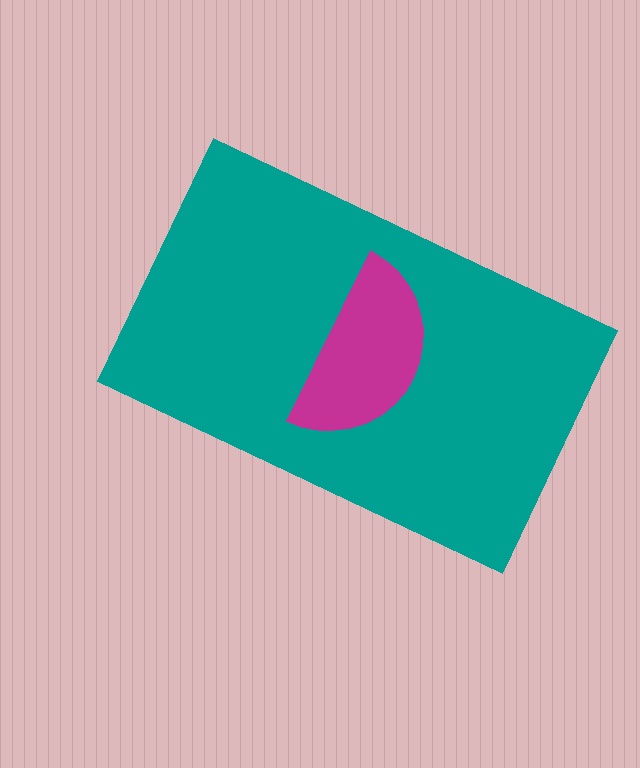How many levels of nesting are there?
2.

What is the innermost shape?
The magenta semicircle.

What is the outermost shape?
The teal rectangle.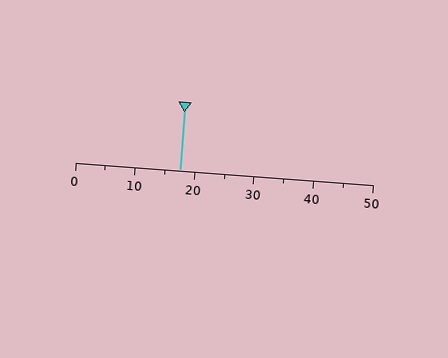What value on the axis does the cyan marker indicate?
The marker indicates approximately 17.5.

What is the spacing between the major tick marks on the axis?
The major ticks are spaced 10 apart.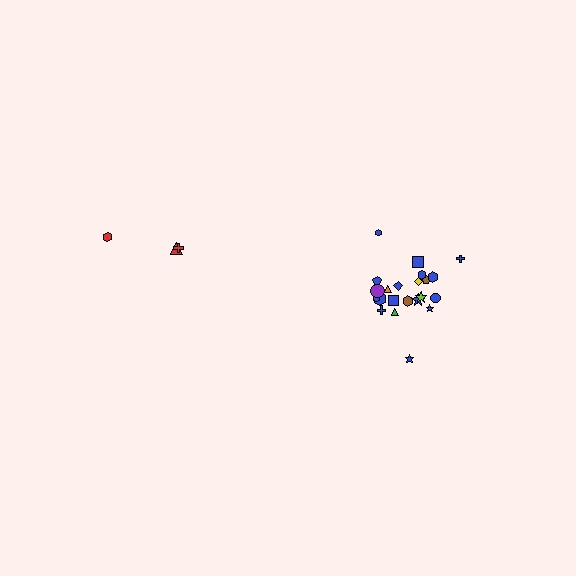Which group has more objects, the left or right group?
The right group.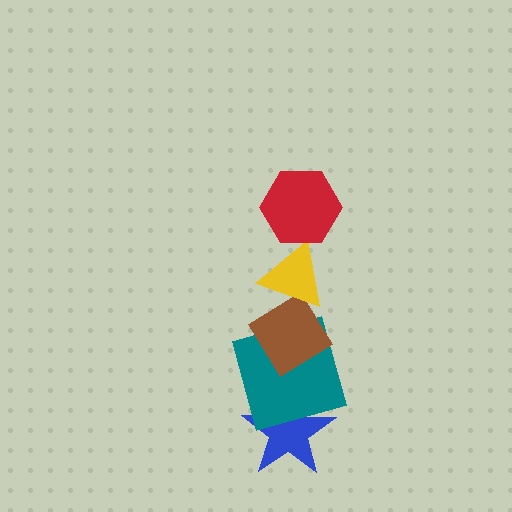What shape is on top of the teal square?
The brown diamond is on top of the teal square.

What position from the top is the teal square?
The teal square is 4th from the top.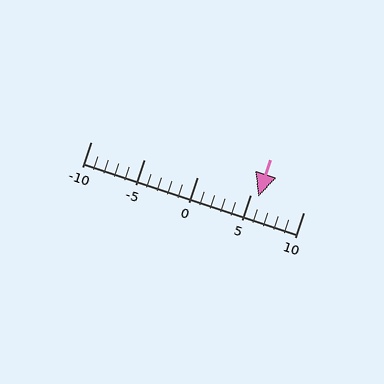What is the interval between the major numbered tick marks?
The major tick marks are spaced 5 units apart.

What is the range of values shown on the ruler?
The ruler shows values from -10 to 10.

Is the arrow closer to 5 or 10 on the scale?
The arrow is closer to 5.